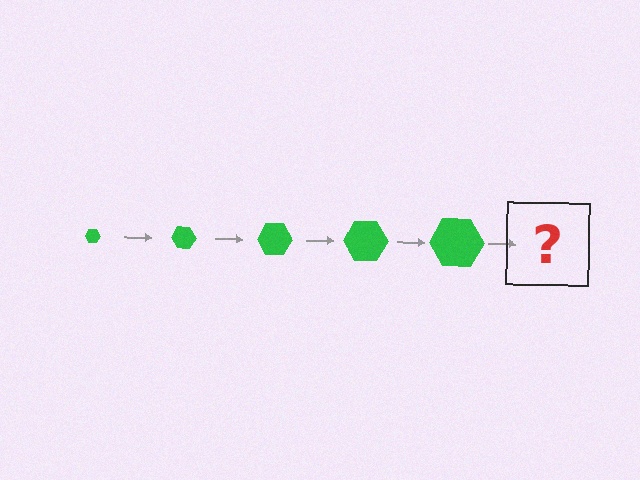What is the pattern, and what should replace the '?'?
The pattern is that the hexagon gets progressively larger each step. The '?' should be a green hexagon, larger than the previous one.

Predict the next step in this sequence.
The next step is a green hexagon, larger than the previous one.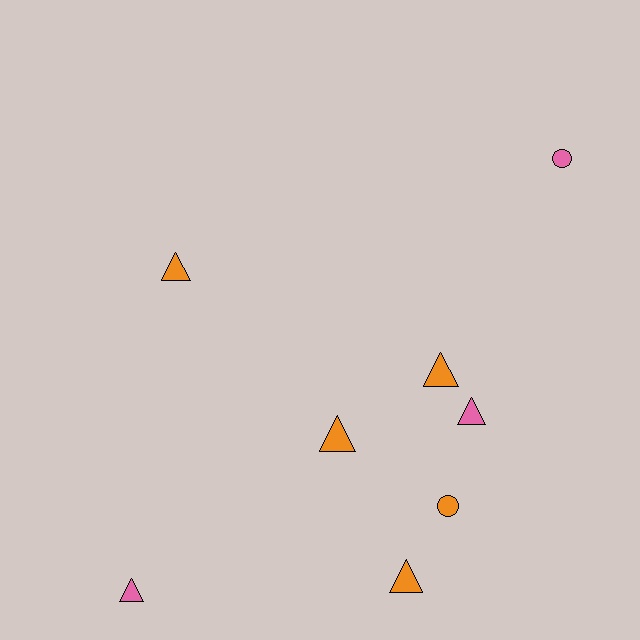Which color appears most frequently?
Orange, with 5 objects.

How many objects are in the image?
There are 8 objects.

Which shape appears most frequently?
Triangle, with 6 objects.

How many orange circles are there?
There is 1 orange circle.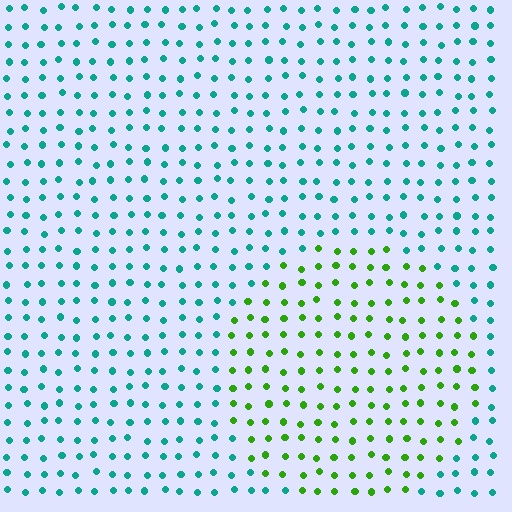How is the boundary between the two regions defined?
The boundary is defined purely by a slight shift in hue (about 63 degrees). Spacing, size, and orientation are identical on both sides.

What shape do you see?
I see a circle.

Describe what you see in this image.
The image is filled with small teal elements in a uniform arrangement. A circle-shaped region is visible where the elements are tinted to a slightly different hue, forming a subtle color boundary.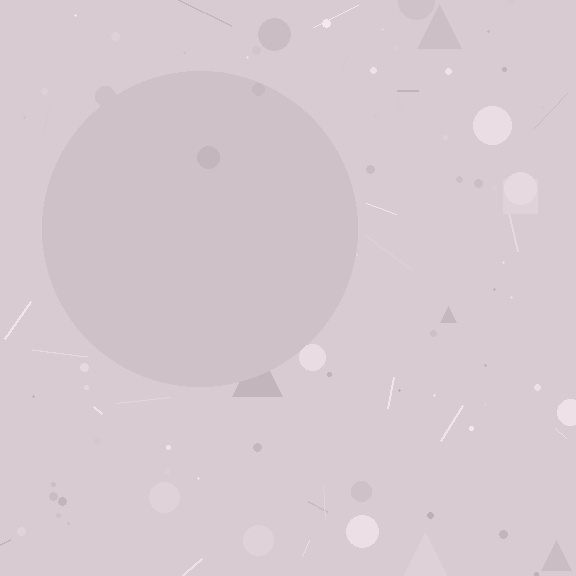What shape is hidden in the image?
A circle is hidden in the image.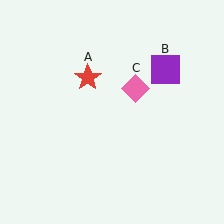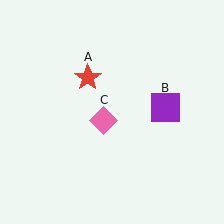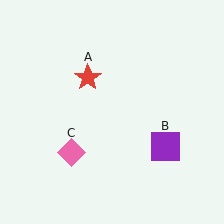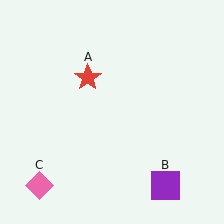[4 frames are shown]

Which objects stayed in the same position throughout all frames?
Red star (object A) remained stationary.